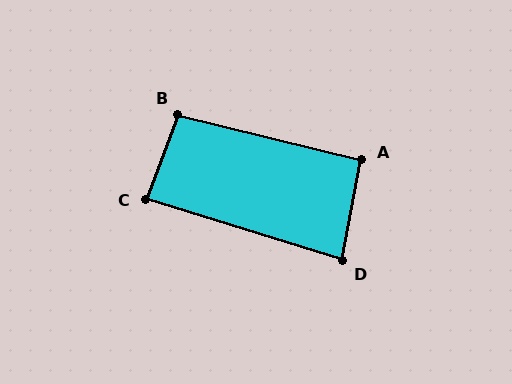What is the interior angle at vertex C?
Approximately 87 degrees (approximately right).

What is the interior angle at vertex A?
Approximately 93 degrees (approximately right).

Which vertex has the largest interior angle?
B, at approximately 97 degrees.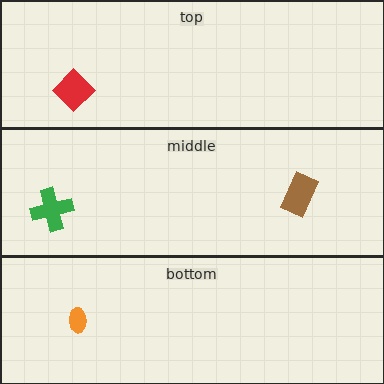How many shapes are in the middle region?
2.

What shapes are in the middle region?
The brown rectangle, the green cross.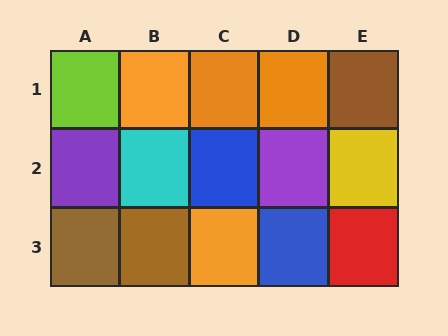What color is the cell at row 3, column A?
Brown.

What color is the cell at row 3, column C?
Orange.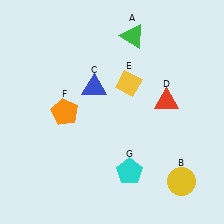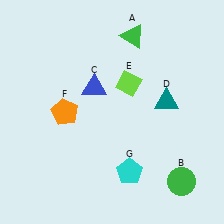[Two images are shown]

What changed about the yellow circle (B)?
In Image 1, B is yellow. In Image 2, it changed to green.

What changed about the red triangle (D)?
In Image 1, D is red. In Image 2, it changed to teal.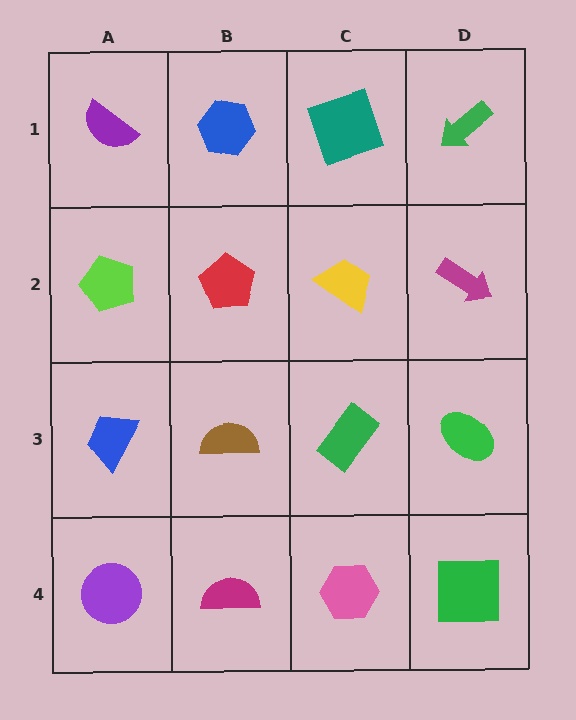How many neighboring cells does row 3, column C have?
4.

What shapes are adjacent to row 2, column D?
A green arrow (row 1, column D), a green ellipse (row 3, column D), a yellow trapezoid (row 2, column C).